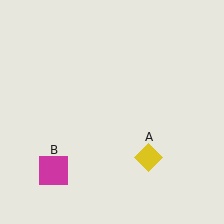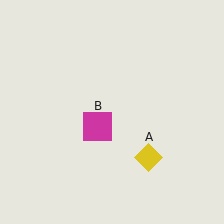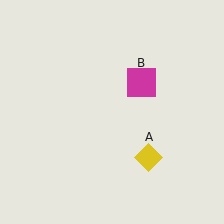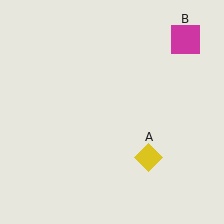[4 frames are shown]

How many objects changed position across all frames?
1 object changed position: magenta square (object B).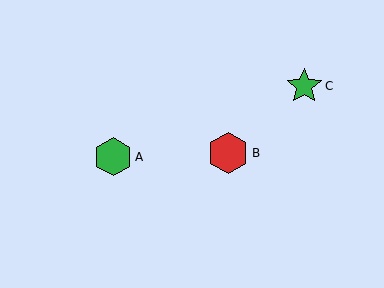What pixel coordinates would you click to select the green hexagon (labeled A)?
Click at (113, 157) to select the green hexagon A.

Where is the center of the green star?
The center of the green star is at (304, 86).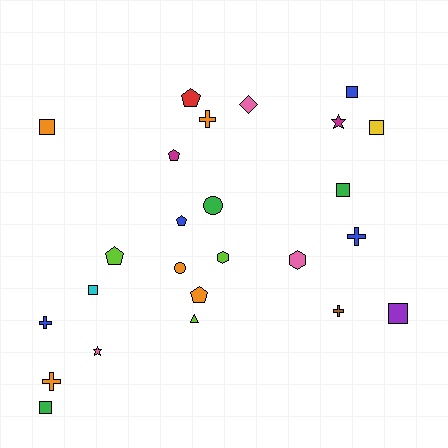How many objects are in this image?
There are 25 objects.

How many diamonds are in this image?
There is 1 diamond.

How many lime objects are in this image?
There are 3 lime objects.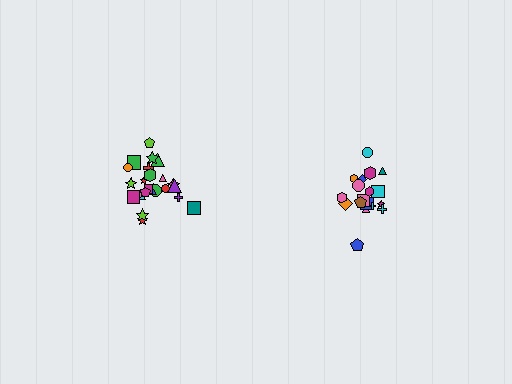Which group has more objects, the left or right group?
The left group.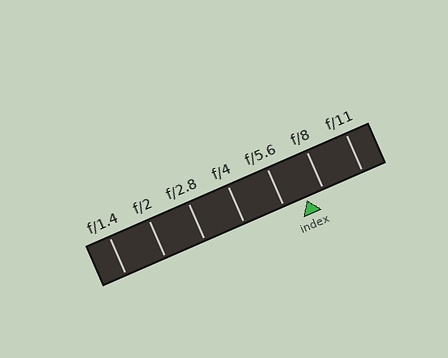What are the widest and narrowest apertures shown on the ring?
The widest aperture shown is f/1.4 and the narrowest is f/11.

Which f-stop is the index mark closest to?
The index mark is closest to f/8.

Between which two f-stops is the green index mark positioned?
The index mark is between f/5.6 and f/8.